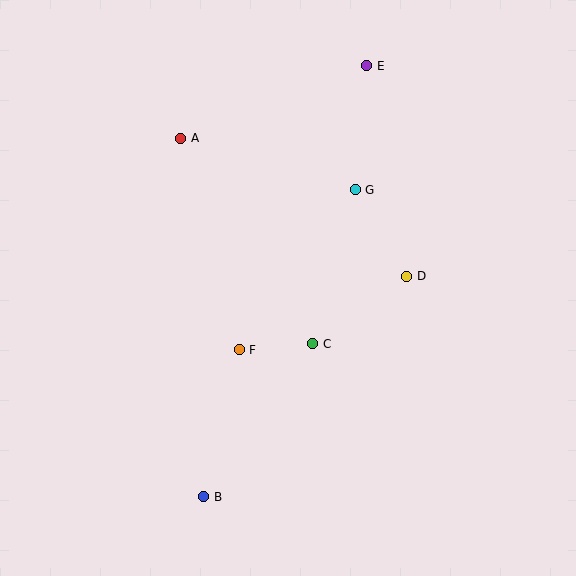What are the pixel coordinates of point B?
Point B is at (204, 497).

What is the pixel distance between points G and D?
The distance between G and D is 101 pixels.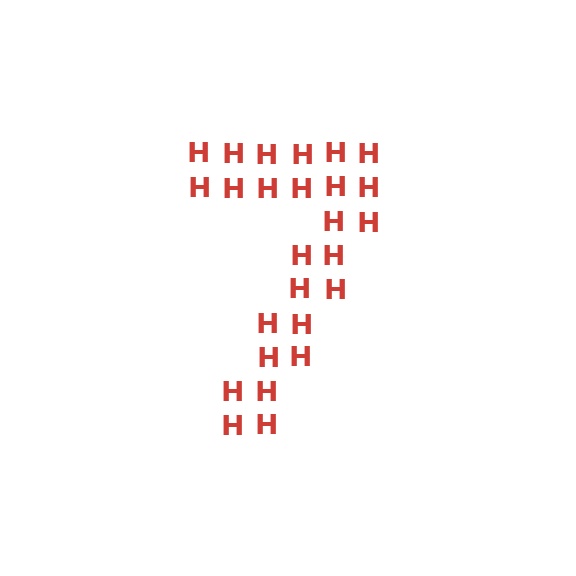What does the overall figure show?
The overall figure shows the digit 7.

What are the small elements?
The small elements are letter H's.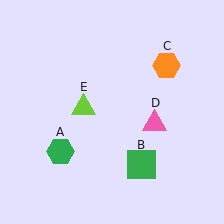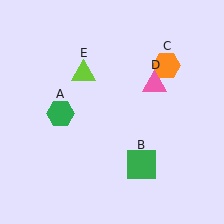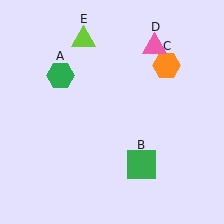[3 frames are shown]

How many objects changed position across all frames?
3 objects changed position: green hexagon (object A), pink triangle (object D), lime triangle (object E).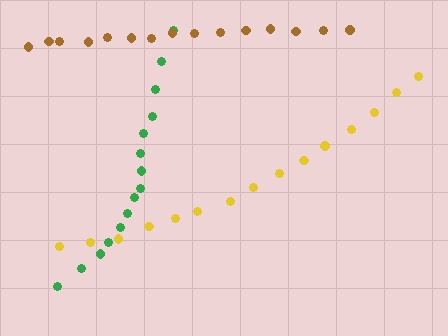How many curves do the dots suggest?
There are 3 distinct paths.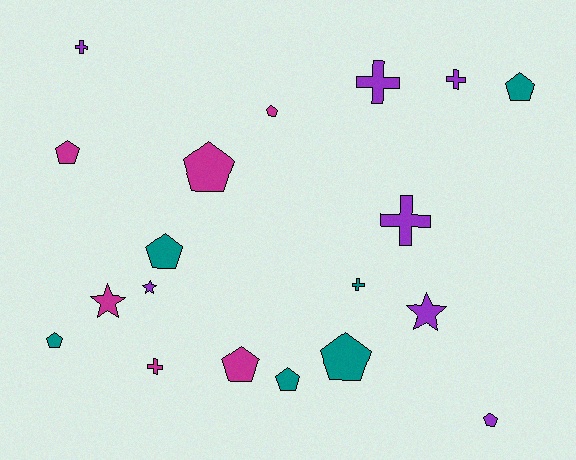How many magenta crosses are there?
There is 1 magenta cross.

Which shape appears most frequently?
Pentagon, with 10 objects.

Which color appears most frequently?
Purple, with 7 objects.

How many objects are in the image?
There are 19 objects.